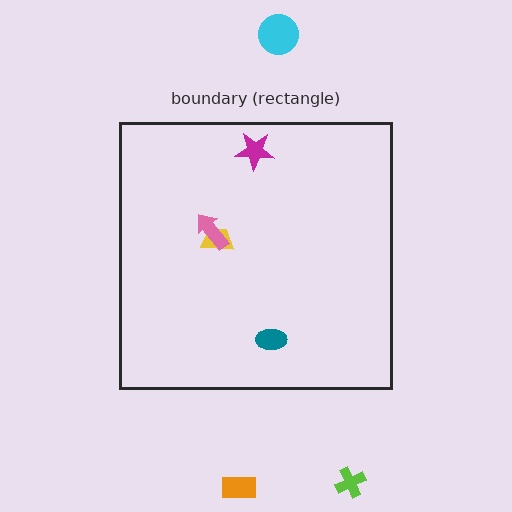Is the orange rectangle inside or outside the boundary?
Outside.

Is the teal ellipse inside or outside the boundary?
Inside.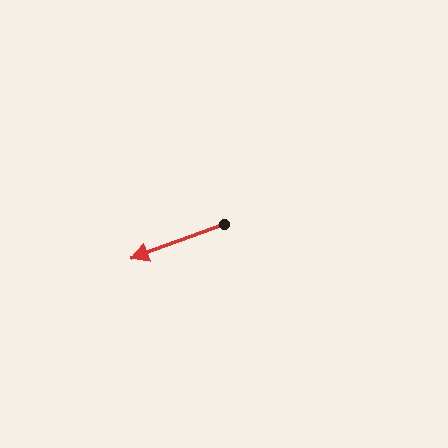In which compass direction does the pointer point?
West.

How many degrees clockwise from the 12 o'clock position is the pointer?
Approximately 250 degrees.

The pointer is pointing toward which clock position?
Roughly 8 o'clock.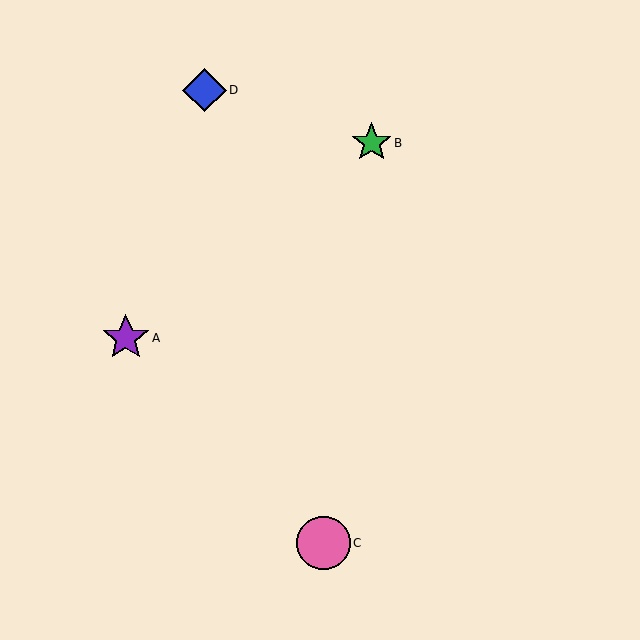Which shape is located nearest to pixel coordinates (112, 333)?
The purple star (labeled A) at (126, 338) is nearest to that location.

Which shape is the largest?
The pink circle (labeled C) is the largest.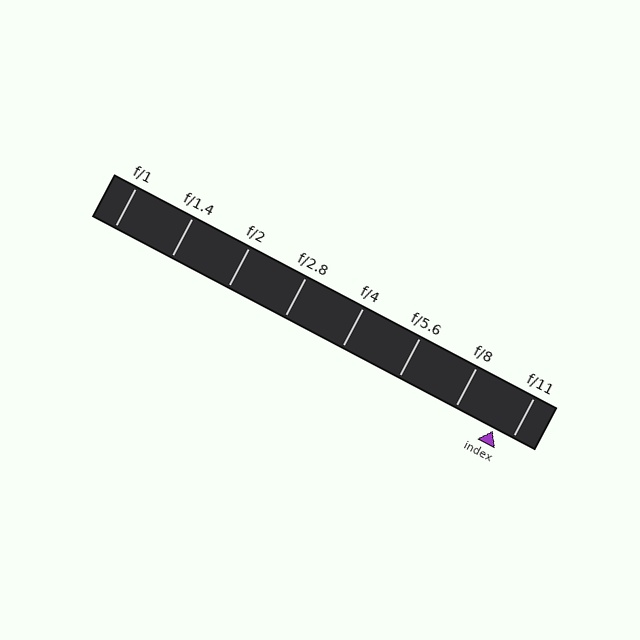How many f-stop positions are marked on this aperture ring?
There are 8 f-stop positions marked.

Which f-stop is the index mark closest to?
The index mark is closest to f/11.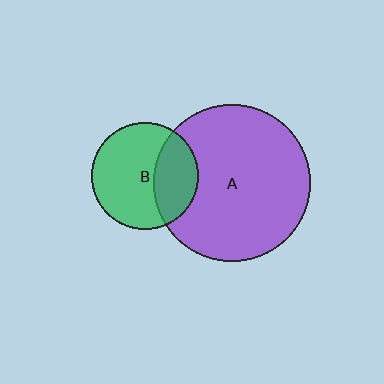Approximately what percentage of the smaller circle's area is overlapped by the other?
Approximately 35%.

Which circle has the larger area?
Circle A (purple).